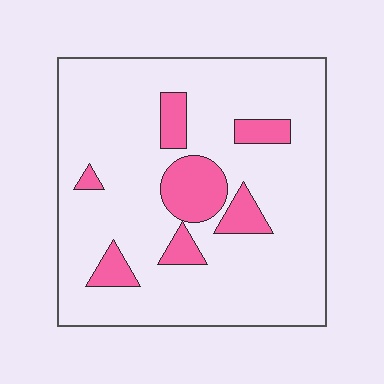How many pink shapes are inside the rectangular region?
7.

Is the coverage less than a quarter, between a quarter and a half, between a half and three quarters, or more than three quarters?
Less than a quarter.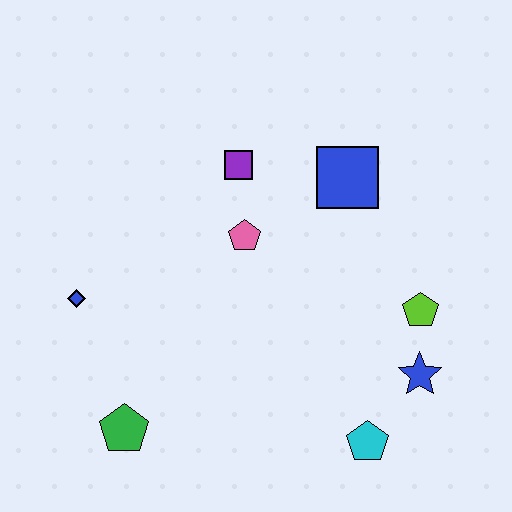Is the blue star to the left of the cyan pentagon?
No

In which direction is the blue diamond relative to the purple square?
The blue diamond is to the left of the purple square.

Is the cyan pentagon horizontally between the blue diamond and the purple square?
No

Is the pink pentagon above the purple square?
No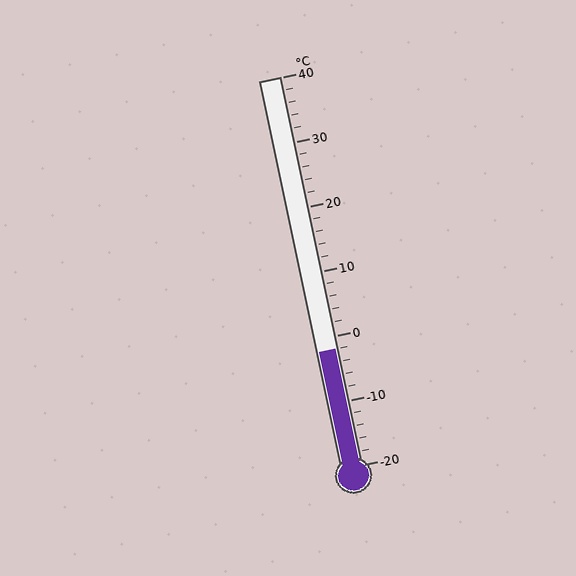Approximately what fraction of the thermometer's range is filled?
The thermometer is filled to approximately 30% of its range.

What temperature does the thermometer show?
The thermometer shows approximately -2°C.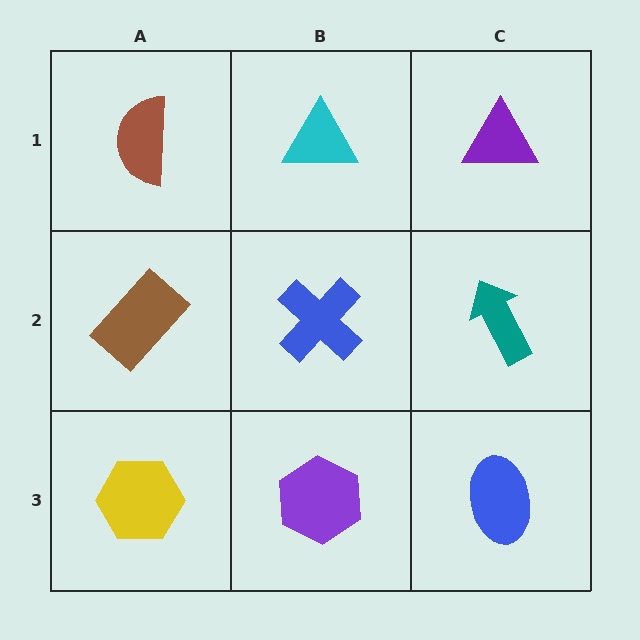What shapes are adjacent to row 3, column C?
A teal arrow (row 2, column C), a purple hexagon (row 3, column B).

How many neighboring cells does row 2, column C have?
3.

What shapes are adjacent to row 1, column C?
A teal arrow (row 2, column C), a cyan triangle (row 1, column B).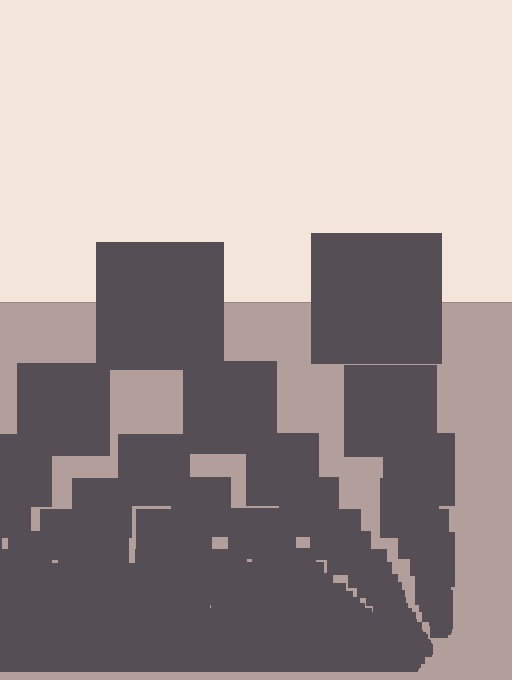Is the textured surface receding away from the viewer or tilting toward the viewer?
The surface appears to tilt toward the viewer. Texture elements get larger and sparser toward the top.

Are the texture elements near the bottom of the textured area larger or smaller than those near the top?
Smaller. The gradient is inverted — elements near the bottom are smaller and denser.